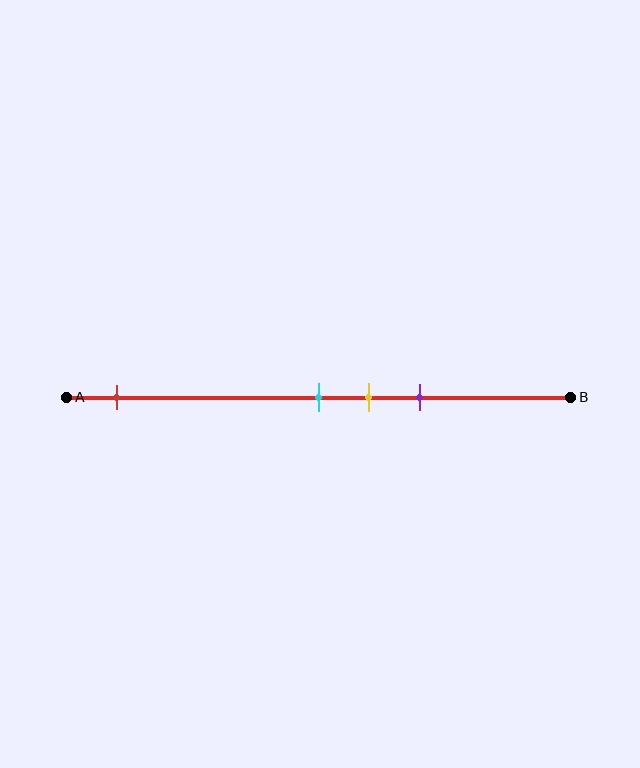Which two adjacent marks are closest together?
The cyan and yellow marks are the closest adjacent pair.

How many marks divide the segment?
There are 4 marks dividing the segment.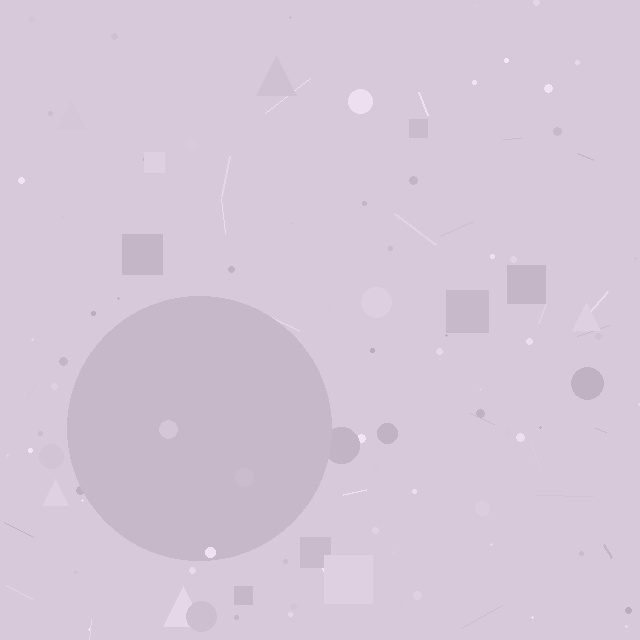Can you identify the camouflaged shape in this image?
The camouflaged shape is a circle.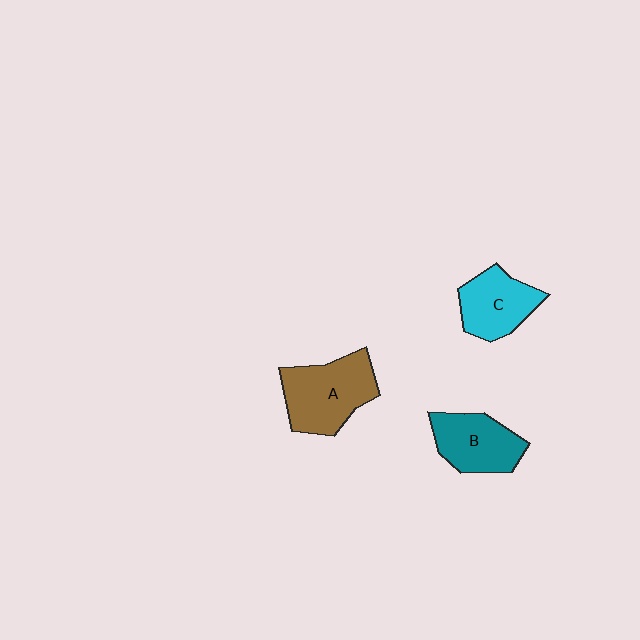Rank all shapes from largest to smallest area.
From largest to smallest: A (brown), B (teal), C (cyan).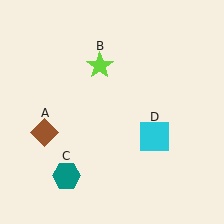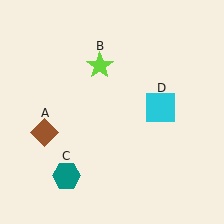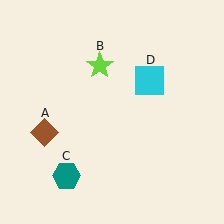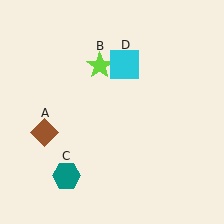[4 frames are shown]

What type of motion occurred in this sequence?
The cyan square (object D) rotated counterclockwise around the center of the scene.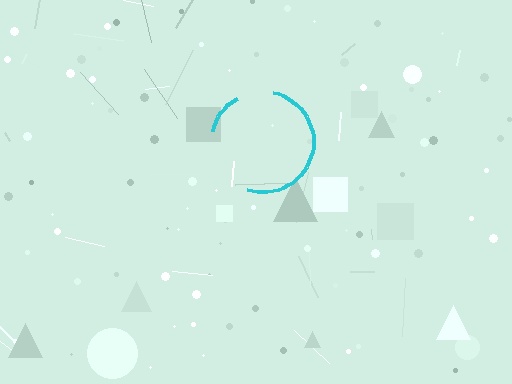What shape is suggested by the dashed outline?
The dashed outline suggests a circle.